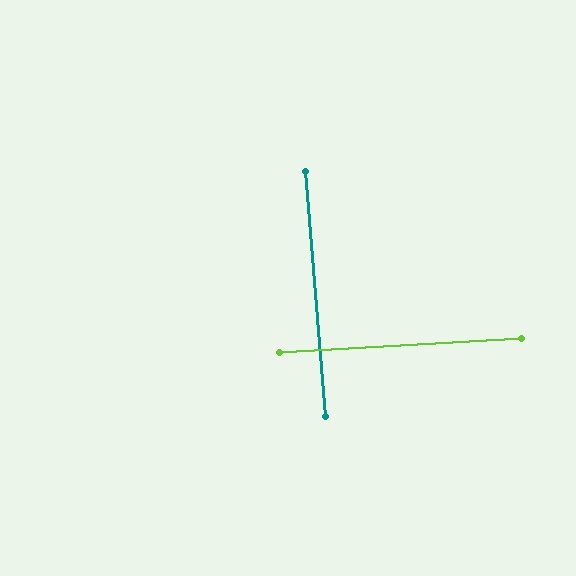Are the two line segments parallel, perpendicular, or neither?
Perpendicular — they meet at approximately 89°.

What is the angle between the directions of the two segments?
Approximately 89 degrees.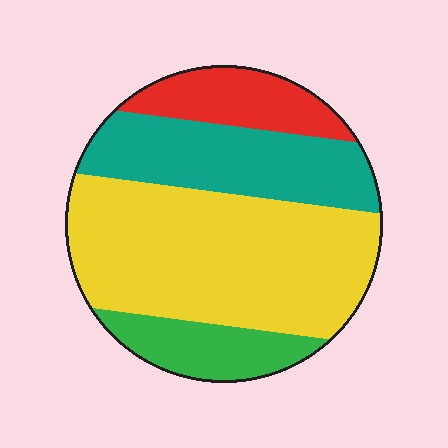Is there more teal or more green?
Teal.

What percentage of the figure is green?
Green covers 13% of the figure.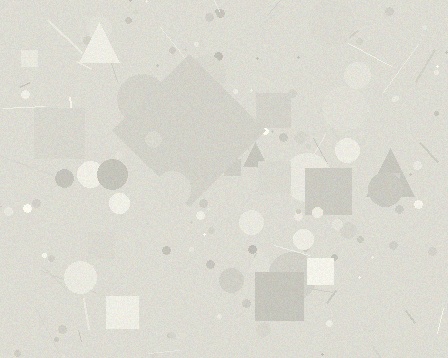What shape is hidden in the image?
A diamond is hidden in the image.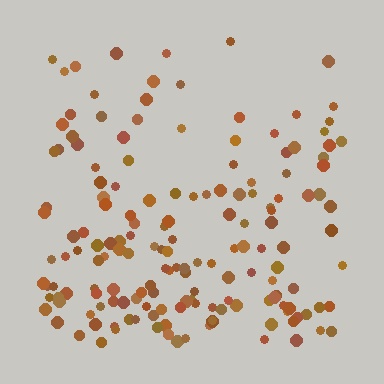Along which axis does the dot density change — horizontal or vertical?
Vertical.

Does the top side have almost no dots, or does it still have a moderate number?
Still a moderate number, just noticeably fewer than the bottom.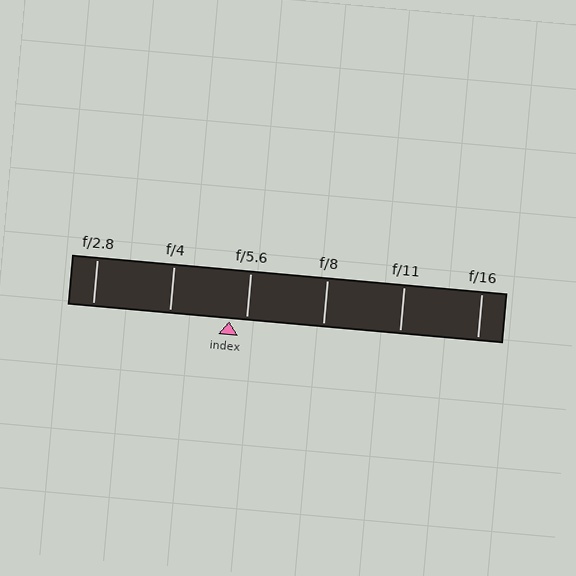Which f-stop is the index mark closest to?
The index mark is closest to f/5.6.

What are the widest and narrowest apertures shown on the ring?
The widest aperture shown is f/2.8 and the narrowest is f/16.